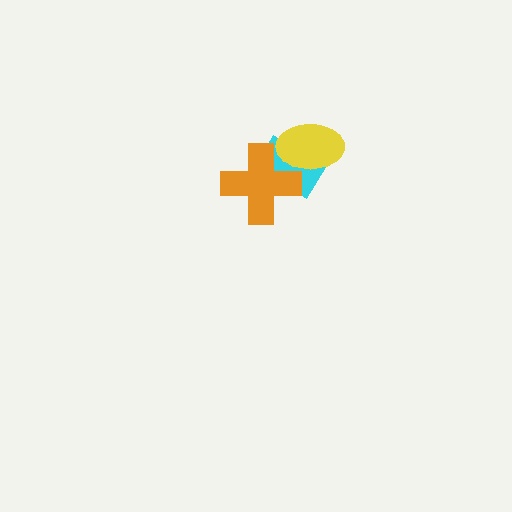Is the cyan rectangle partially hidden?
Yes, it is partially covered by another shape.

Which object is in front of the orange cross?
The yellow ellipse is in front of the orange cross.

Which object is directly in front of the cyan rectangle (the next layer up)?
The orange cross is directly in front of the cyan rectangle.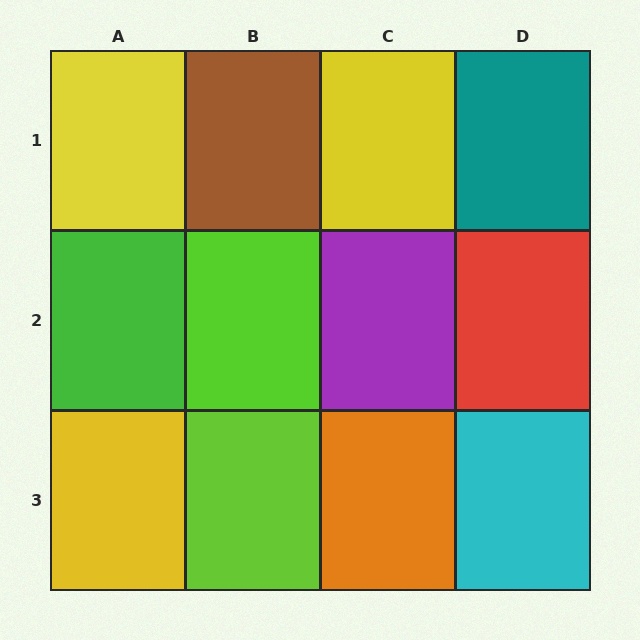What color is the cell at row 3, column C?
Orange.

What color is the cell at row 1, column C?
Yellow.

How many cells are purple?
1 cell is purple.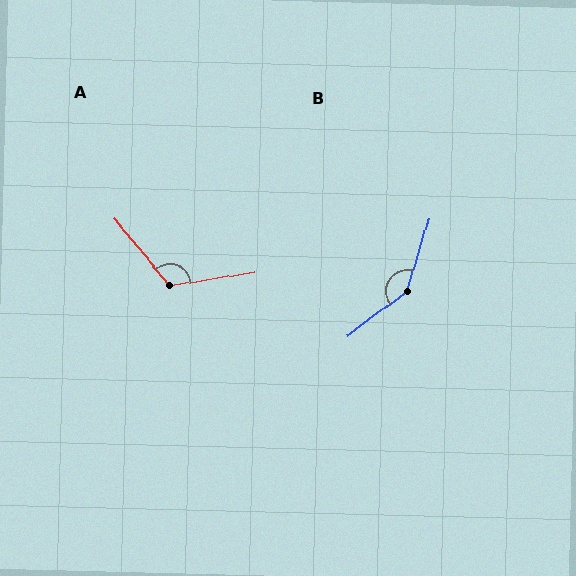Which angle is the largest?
B, at approximately 144 degrees.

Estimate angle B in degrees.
Approximately 144 degrees.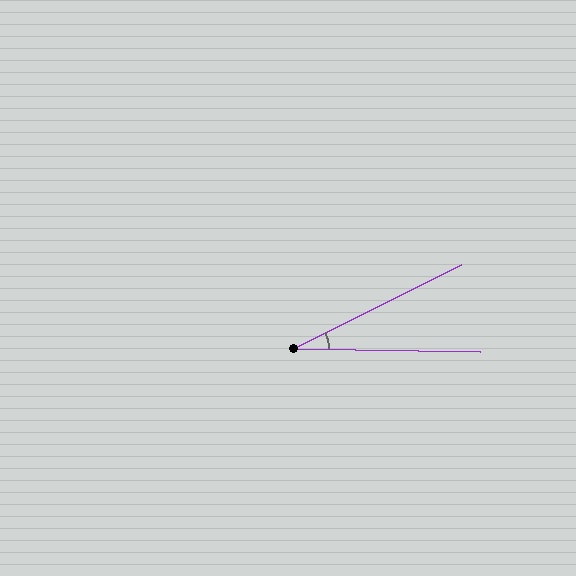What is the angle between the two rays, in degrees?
Approximately 27 degrees.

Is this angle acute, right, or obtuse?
It is acute.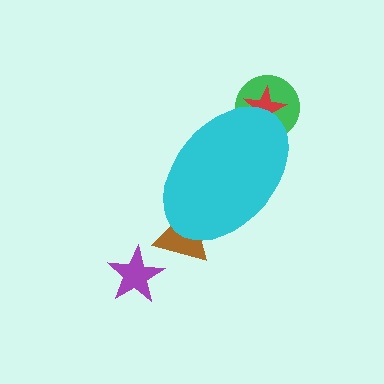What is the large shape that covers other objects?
A cyan ellipse.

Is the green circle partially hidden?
Yes, the green circle is partially hidden behind the cyan ellipse.